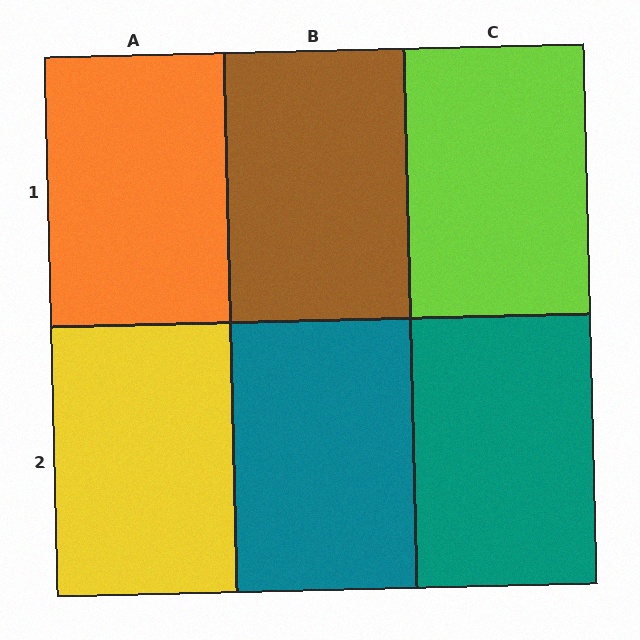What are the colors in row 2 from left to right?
Yellow, teal, teal.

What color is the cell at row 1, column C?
Lime.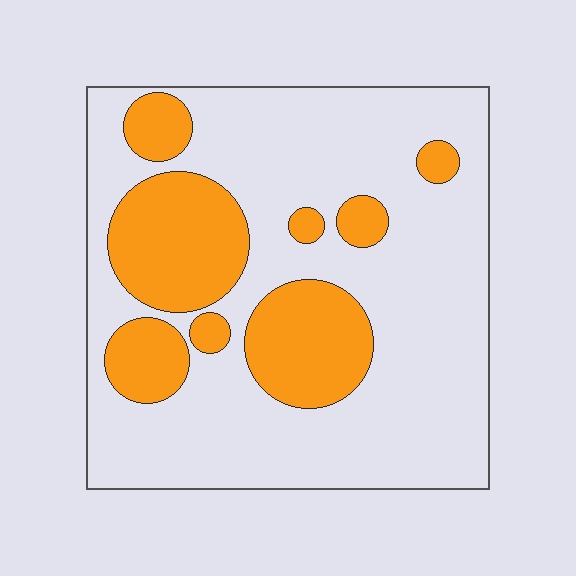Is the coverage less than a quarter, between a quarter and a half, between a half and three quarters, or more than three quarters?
Between a quarter and a half.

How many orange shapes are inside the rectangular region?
8.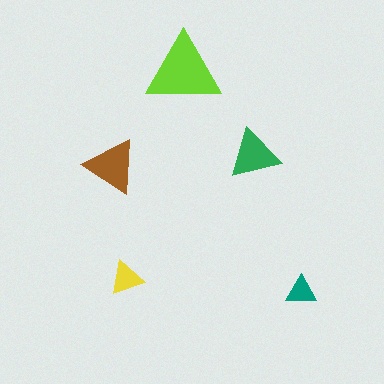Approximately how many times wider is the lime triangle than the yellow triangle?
About 2 times wider.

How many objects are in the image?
There are 5 objects in the image.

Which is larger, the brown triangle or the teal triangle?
The brown one.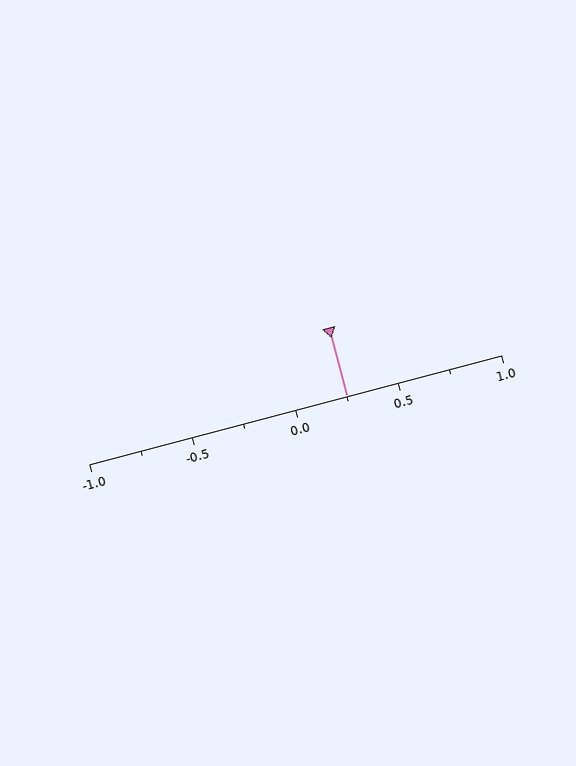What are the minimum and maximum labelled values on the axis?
The axis runs from -1.0 to 1.0.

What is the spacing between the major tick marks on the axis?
The major ticks are spaced 0.5 apart.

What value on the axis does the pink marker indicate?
The marker indicates approximately 0.25.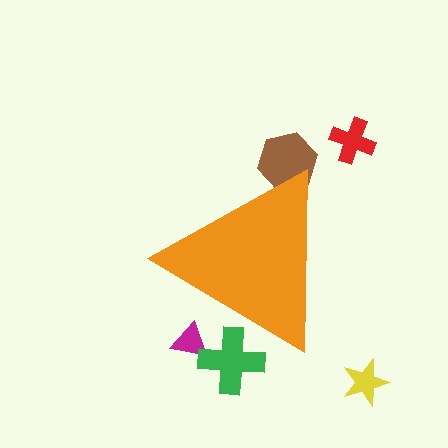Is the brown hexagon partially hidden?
Yes, the brown hexagon is partially hidden behind the orange triangle.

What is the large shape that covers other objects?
An orange triangle.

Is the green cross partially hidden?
Yes, the green cross is partially hidden behind the orange triangle.